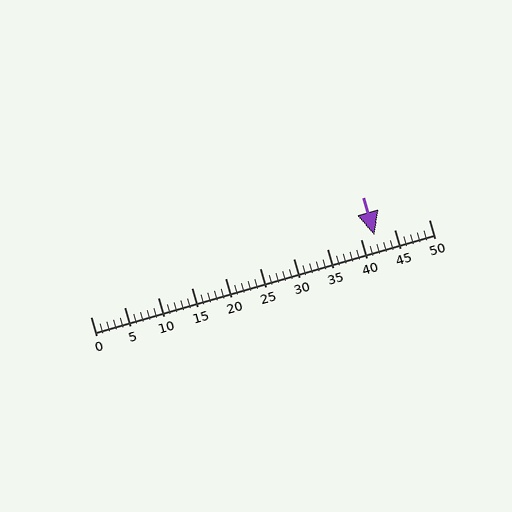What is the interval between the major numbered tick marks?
The major tick marks are spaced 5 units apart.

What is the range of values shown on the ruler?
The ruler shows values from 0 to 50.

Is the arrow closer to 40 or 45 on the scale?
The arrow is closer to 40.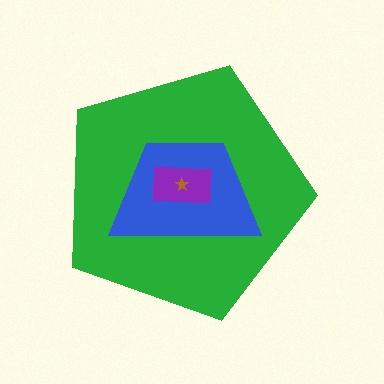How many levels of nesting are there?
4.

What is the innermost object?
The brown star.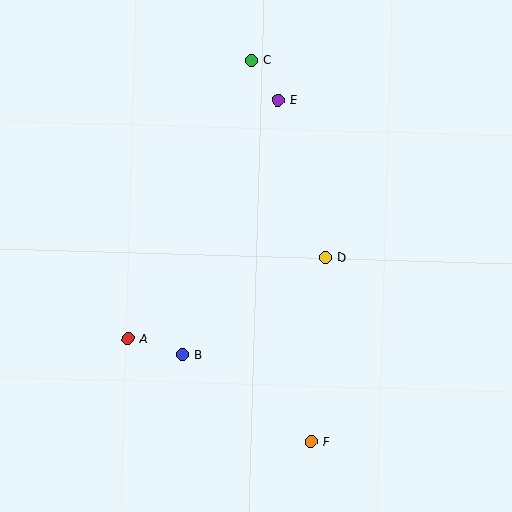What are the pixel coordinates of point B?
Point B is at (182, 355).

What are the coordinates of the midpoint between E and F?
The midpoint between E and F is at (294, 271).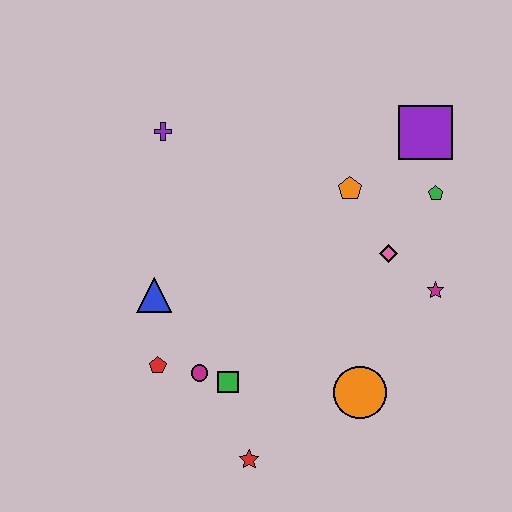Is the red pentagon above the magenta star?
No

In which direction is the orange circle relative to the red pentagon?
The orange circle is to the right of the red pentagon.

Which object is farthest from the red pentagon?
The purple square is farthest from the red pentagon.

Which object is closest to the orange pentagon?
The pink diamond is closest to the orange pentagon.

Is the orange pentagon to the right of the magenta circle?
Yes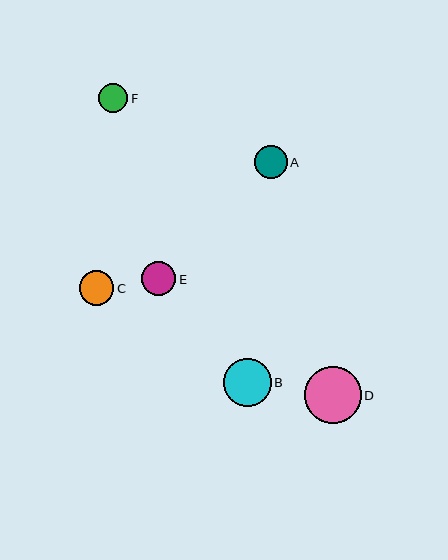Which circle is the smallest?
Circle F is the smallest with a size of approximately 29 pixels.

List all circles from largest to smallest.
From largest to smallest: D, B, E, C, A, F.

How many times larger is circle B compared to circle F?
Circle B is approximately 1.6 times the size of circle F.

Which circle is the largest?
Circle D is the largest with a size of approximately 57 pixels.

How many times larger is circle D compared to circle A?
Circle D is approximately 1.7 times the size of circle A.